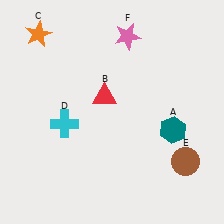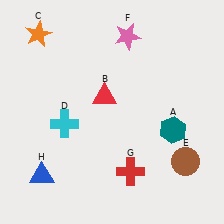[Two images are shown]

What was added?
A red cross (G), a blue triangle (H) were added in Image 2.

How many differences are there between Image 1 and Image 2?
There are 2 differences between the two images.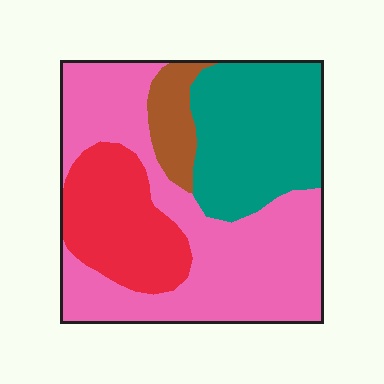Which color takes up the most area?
Pink, at roughly 45%.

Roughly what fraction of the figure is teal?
Teal takes up about one quarter (1/4) of the figure.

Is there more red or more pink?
Pink.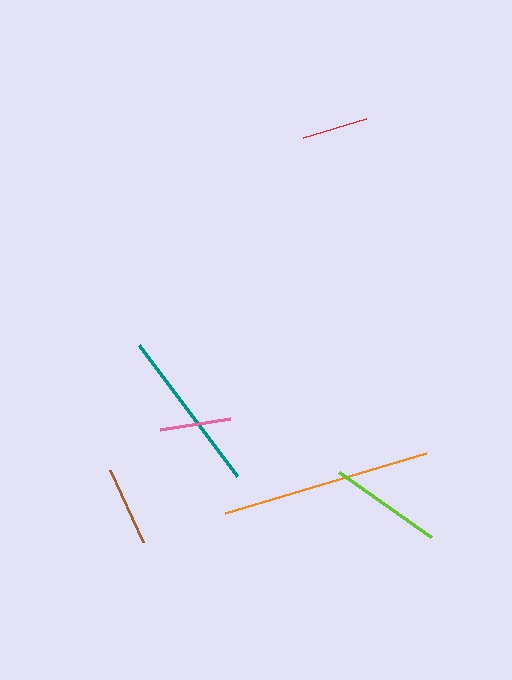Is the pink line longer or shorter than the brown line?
The brown line is longer than the pink line.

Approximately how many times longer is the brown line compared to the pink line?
The brown line is approximately 1.1 times the length of the pink line.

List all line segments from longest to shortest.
From longest to shortest: orange, teal, lime, brown, pink, red.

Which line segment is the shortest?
The red line is the shortest at approximately 66 pixels.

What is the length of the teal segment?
The teal segment is approximately 164 pixels long.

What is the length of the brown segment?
The brown segment is approximately 79 pixels long.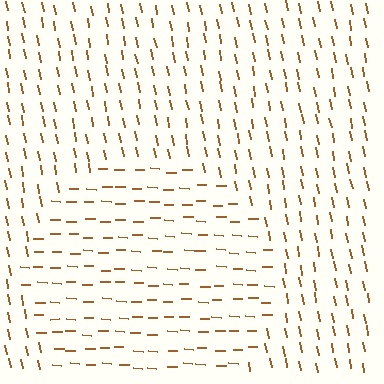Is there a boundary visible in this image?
Yes, there is a texture boundary formed by a change in line orientation.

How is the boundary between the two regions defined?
The boundary is defined purely by a change in line orientation (approximately 77 degrees difference). All lines are the same color and thickness.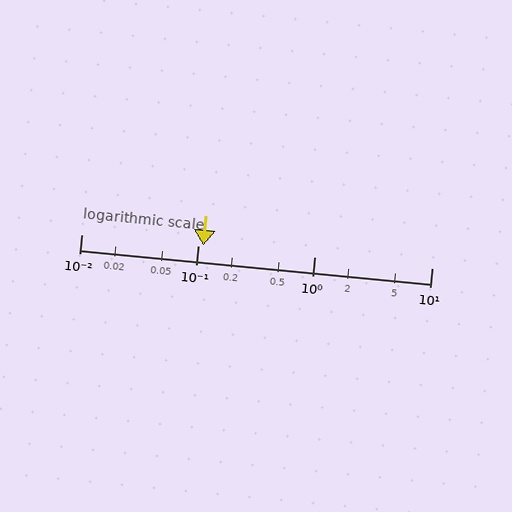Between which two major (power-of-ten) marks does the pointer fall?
The pointer is between 0.1 and 1.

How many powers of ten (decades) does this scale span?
The scale spans 3 decades, from 0.01 to 10.